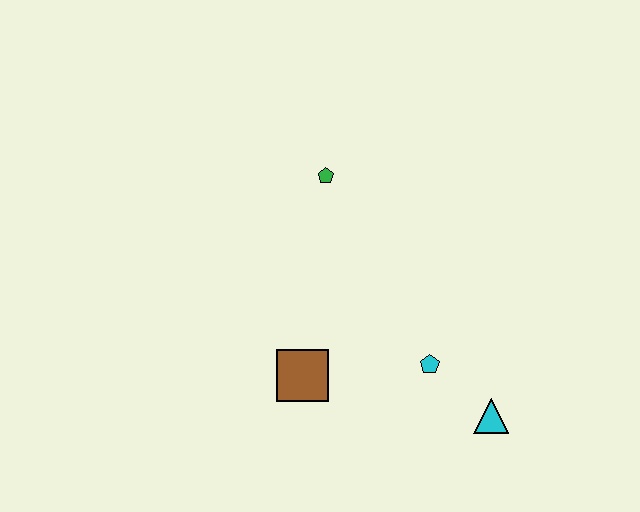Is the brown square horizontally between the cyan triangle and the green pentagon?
No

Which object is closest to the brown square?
The cyan pentagon is closest to the brown square.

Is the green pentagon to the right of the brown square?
Yes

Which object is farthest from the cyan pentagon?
The green pentagon is farthest from the cyan pentagon.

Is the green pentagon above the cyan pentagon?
Yes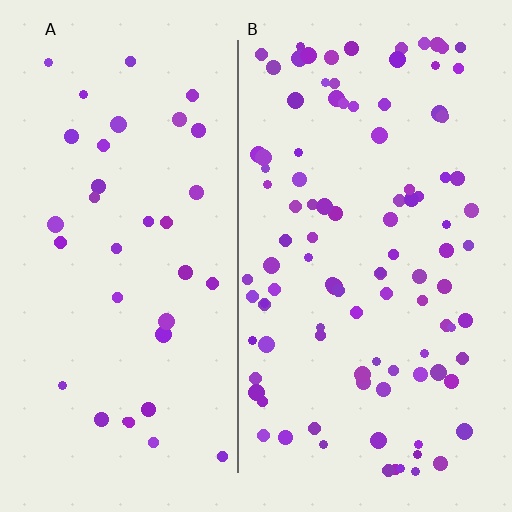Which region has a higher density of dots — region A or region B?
B (the right).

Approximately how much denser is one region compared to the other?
Approximately 2.9× — region B over region A.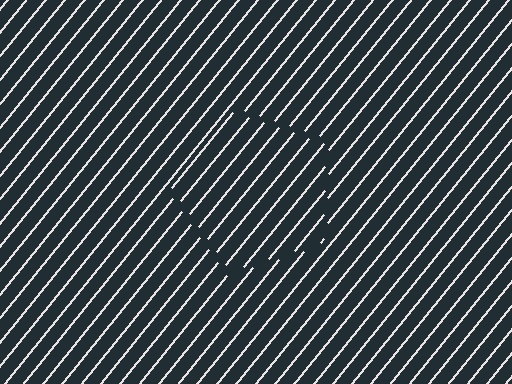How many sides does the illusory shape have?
5 sides — the line-ends trace a pentagon.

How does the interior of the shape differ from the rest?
The interior of the shape contains the same grating, shifted by half a period — the contour is defined by the phase discontinuity where line-ends from the inner and outer gratings abut.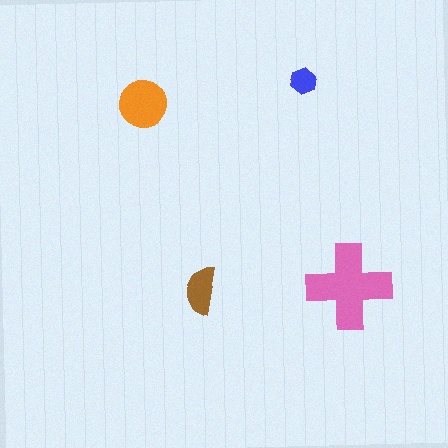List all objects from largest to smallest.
The pink cross, the orange circle, the brown semicircle, the blue hexagon.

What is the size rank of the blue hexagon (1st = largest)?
4th.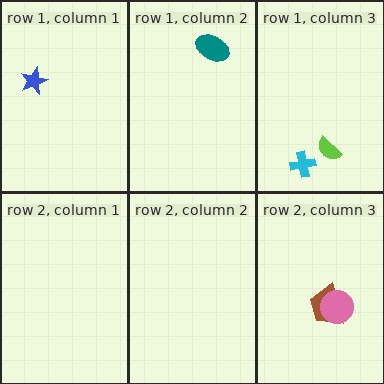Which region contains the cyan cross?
The row 1, column 3 region.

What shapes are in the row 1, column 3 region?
The lime semicircle, the cyan cross.